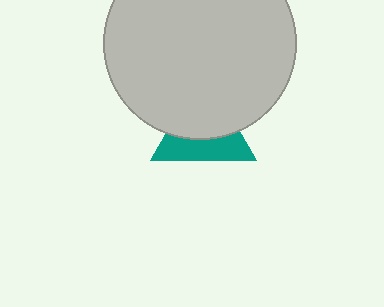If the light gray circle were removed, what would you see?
You would see the complete teal triangle.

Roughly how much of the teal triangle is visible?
About half of it is visible (roughly 45%).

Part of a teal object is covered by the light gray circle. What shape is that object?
It is a triangle.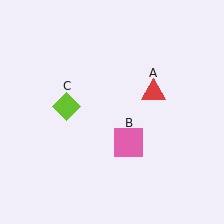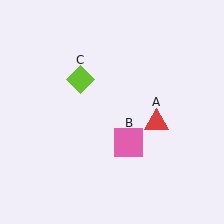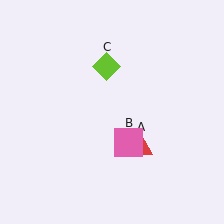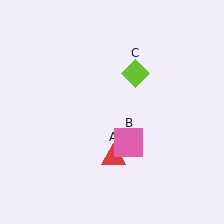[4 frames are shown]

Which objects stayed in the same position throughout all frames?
Pink square (object B) remained stationary.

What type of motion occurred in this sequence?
The red triangle (object A), lime diamond (object C) rotated clockwise around the center of the scene.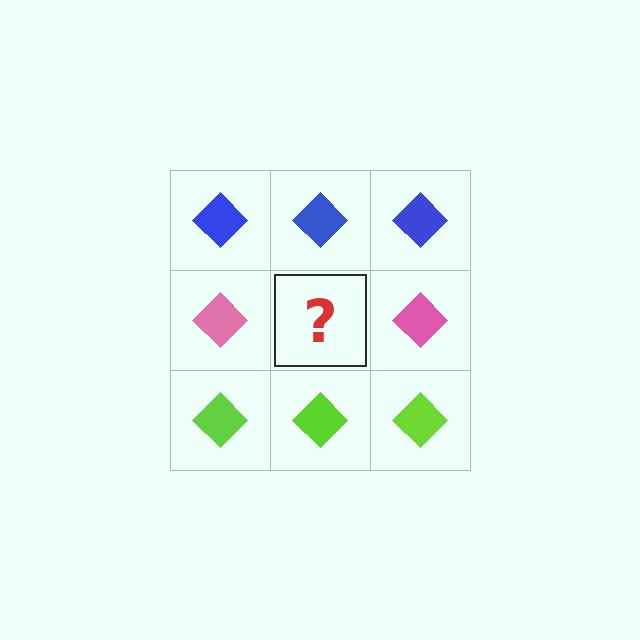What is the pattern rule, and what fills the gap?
The rule is that each row has a consistent color. The gap should be filled with a pink diamond.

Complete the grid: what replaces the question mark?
The question mark should be replaced with a pink diamond.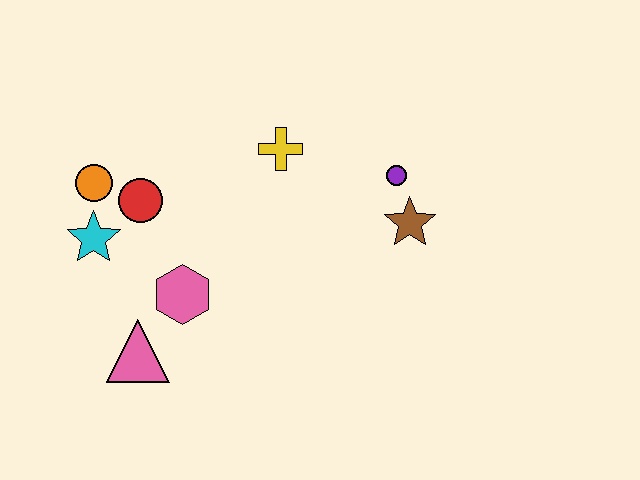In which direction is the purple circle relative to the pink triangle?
The purple circle is to the right of the pink triangle.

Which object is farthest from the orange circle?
The brown star is farthest from the orange circle.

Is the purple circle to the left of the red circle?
No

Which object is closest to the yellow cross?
The purple circle is closest to the yellow cross.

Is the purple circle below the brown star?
No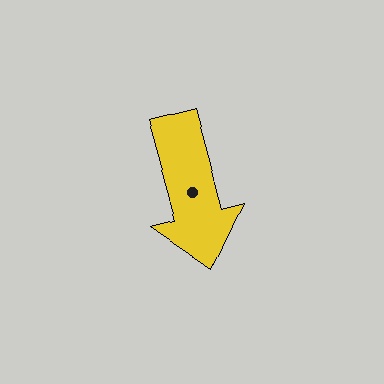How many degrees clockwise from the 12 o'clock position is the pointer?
Approximately 165 degrees.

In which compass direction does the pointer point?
South.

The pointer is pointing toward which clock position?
Roughly 5 o'clock.